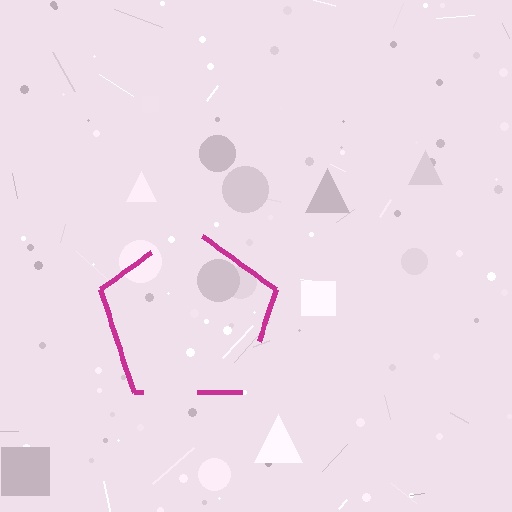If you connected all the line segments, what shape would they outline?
They would outline a pentagon.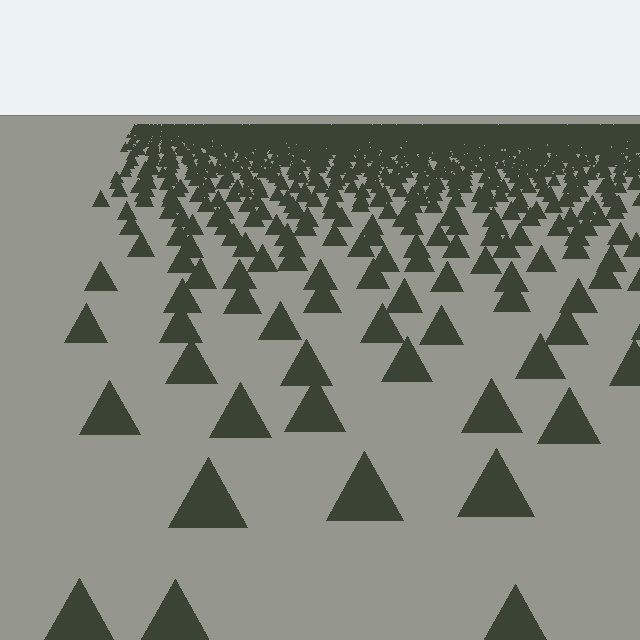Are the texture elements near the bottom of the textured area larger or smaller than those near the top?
Larger. Near the bottom, elements are closer to the viewer and appear at a bigger on-screen size.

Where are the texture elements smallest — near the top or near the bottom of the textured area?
Near the top.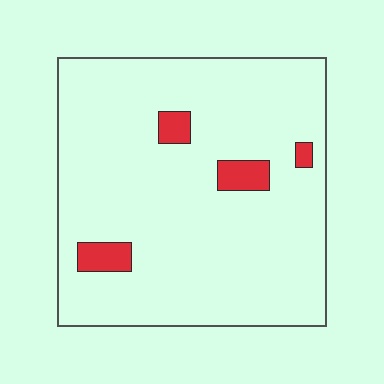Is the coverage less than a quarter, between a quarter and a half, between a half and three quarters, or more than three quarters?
Less than a quarter.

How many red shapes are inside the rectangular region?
4.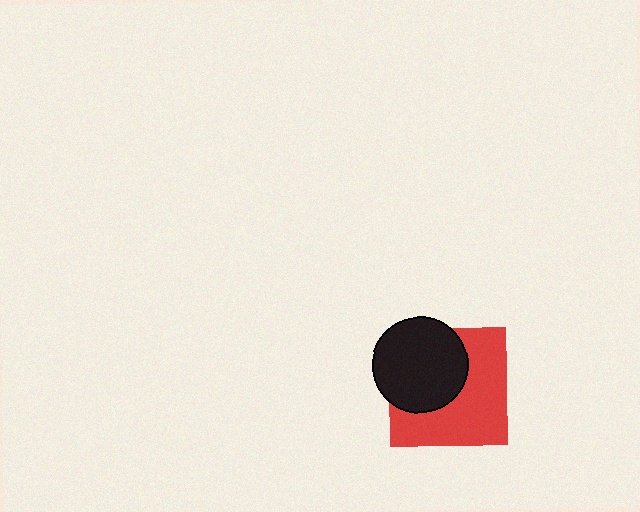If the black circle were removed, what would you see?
You would see the complete red square.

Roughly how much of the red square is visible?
About half of it is visible (roughly 57%).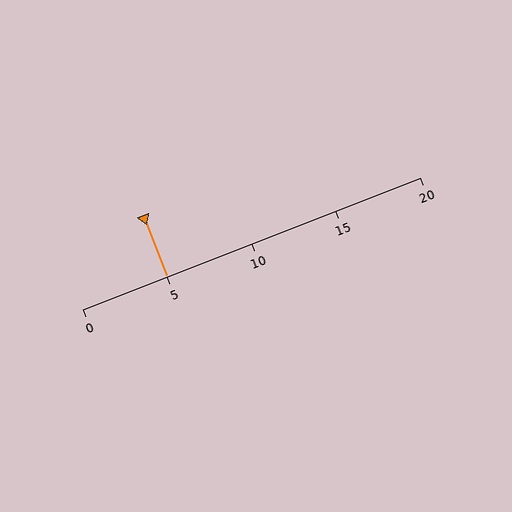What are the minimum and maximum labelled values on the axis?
The axis runs from 0 to 20.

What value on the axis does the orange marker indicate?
The marker indicates approximately 5.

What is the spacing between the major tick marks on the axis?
The major ticks are spaced 5 apart.